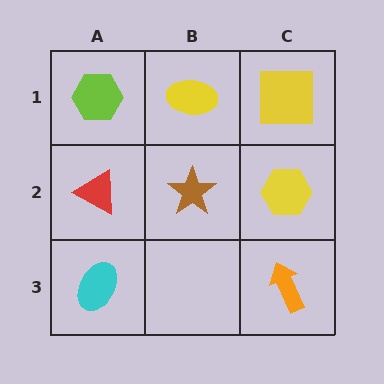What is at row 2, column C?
A yellow hexagon.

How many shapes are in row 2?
3 shapes.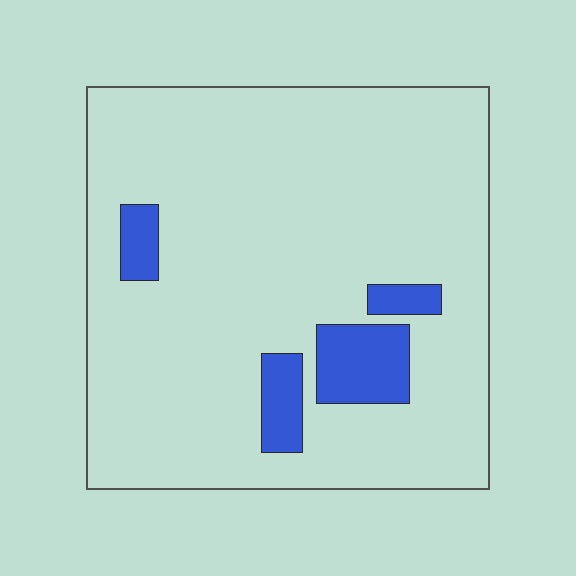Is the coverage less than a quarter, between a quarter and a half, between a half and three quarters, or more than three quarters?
Less than a quarter.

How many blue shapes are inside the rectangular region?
4.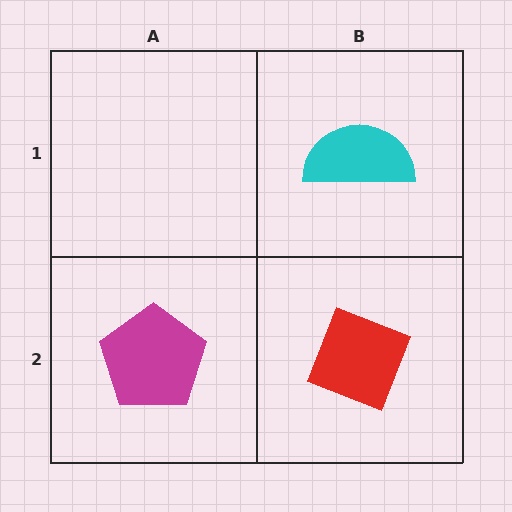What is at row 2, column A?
A magenta pentagon.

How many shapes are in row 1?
1 shape.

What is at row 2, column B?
A red diamond.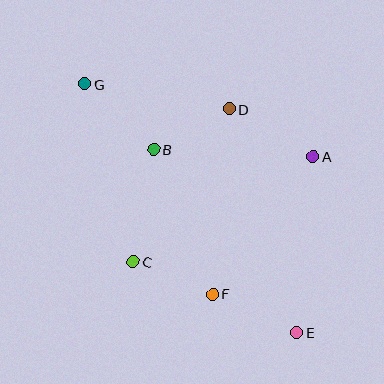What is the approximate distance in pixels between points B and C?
The distance between B and C is approximately 114 pixels.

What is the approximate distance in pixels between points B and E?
The distance between B and E is approximately 232 pixels.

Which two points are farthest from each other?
Points E and G are farthest from each other.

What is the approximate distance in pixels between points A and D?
The distance between A and D is approximately 96 pixels.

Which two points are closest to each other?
Points B and D are closest to each other.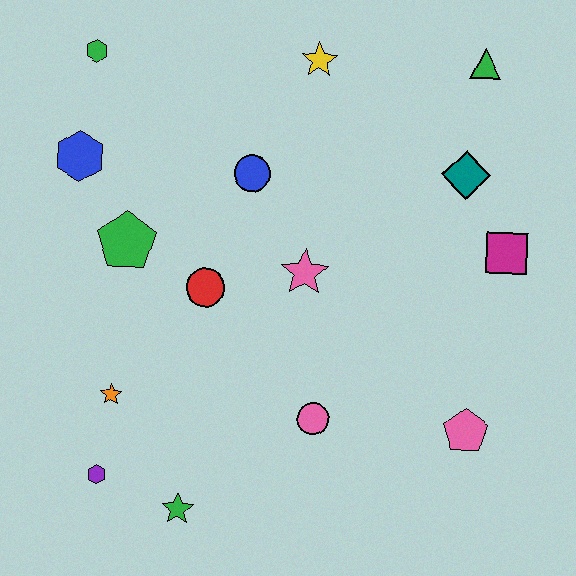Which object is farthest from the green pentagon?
The green triangle is farthest from the green pentagon.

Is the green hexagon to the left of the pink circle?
Yes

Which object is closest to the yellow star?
The blue circle is closest to the yellow star.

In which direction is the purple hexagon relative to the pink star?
The purple hexagon is below the pink star.